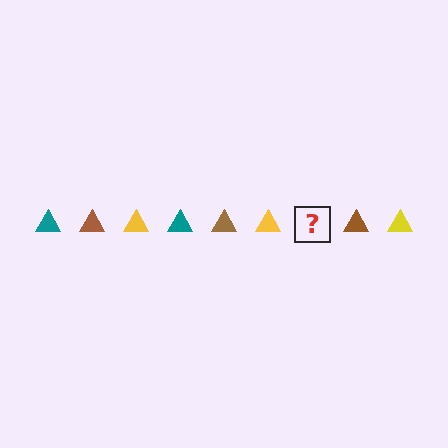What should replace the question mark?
The question mark should be replaced with a teal triangle.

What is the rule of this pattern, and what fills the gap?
The rule is that the pattern cycles through teal, brown, yellow triangles. The gap should be filled with a teal triangle.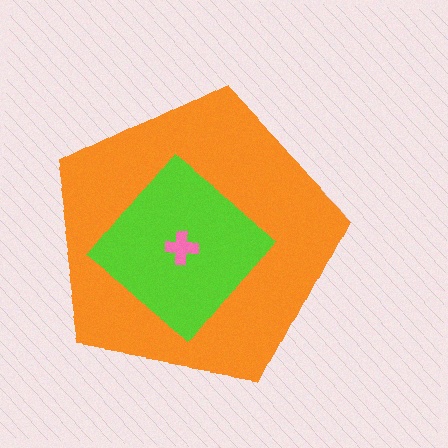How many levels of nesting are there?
3.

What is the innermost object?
The pink cross.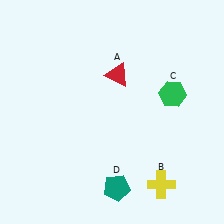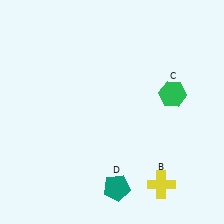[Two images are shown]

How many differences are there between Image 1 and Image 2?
There is 1 difference between the two images.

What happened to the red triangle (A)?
The red triangle (A) was removed in Image 2. It was in the top-right area of Image 1.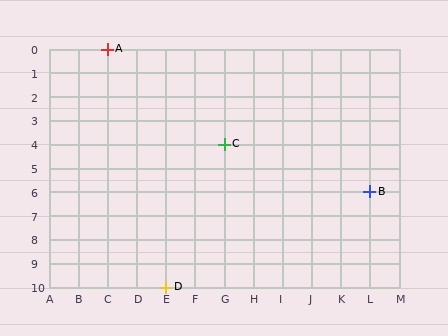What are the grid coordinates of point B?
Point B is at grid coordinates (L, 6).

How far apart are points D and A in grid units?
Points D and A are 2 columns and 10 rows apart (about 10.2 grid units diagonally).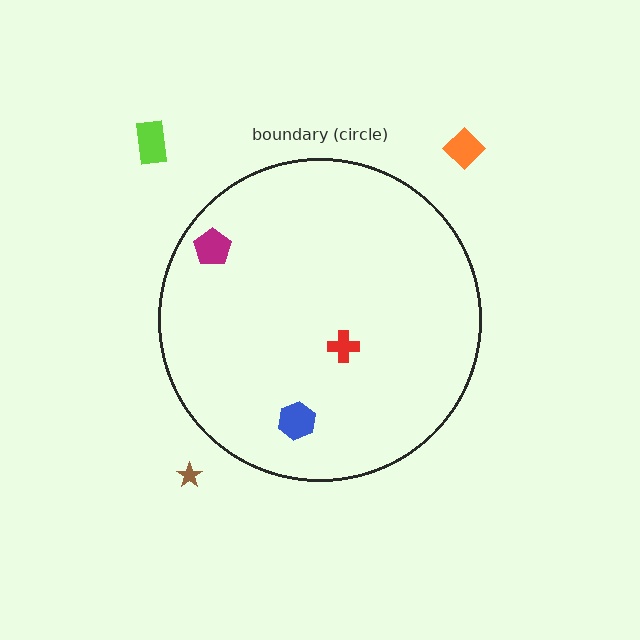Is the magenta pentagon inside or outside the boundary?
Inside.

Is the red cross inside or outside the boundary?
Inside.